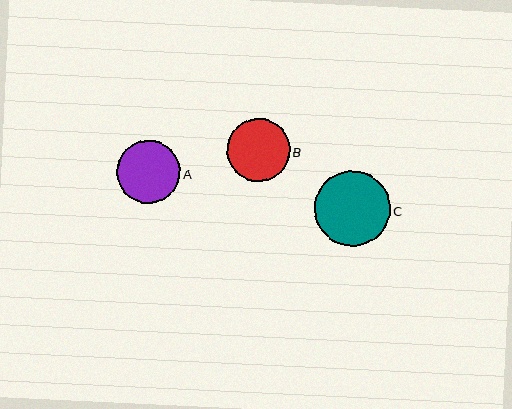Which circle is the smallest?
Circle A is the smallest with a size of approximately 63 pixels.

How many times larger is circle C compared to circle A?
Circle C is approximately 1.2 times the size of circle A.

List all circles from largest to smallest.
From largest to smallest: C, B, A.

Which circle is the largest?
Circle C is the largest with a size of approximately 76 pixels.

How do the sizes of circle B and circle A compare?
Circle B and circle A are approximately the same size.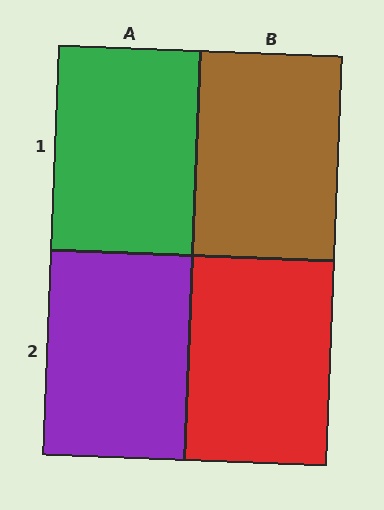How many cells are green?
1 cell is green.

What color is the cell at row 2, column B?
Red.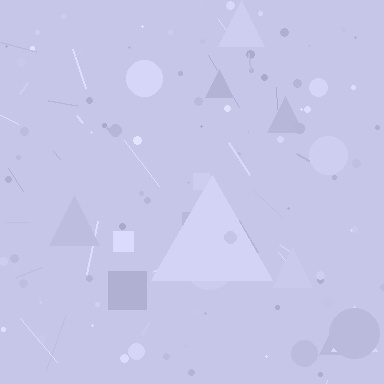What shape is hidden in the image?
A triangle is hidden in the image.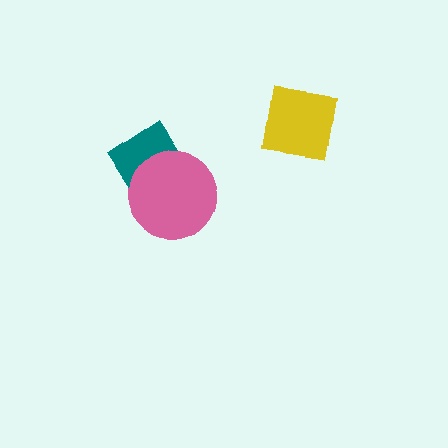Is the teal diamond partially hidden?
Yes, it is partially covered by another shape.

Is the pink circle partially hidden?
No, no other shape covers it.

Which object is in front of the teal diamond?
The pink circle is in front of the teal diamond.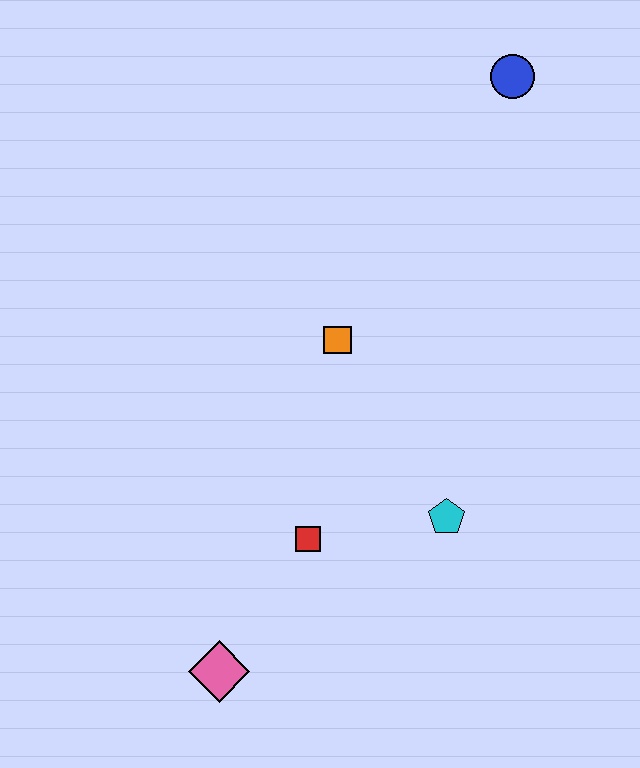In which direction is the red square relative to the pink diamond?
The red square is above the pink diamond.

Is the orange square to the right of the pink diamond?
Yes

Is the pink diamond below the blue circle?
Yes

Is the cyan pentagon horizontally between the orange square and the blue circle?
Yes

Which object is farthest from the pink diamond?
The blue circle is farthest from the pink diamond.